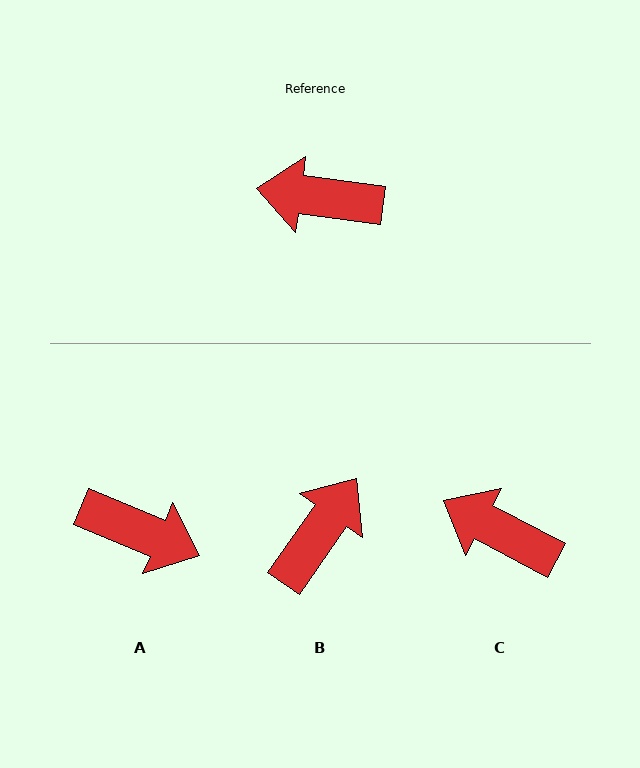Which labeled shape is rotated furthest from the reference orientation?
A, about 165 degrees away.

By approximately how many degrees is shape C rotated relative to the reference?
Approximately 20 degrees clockwise.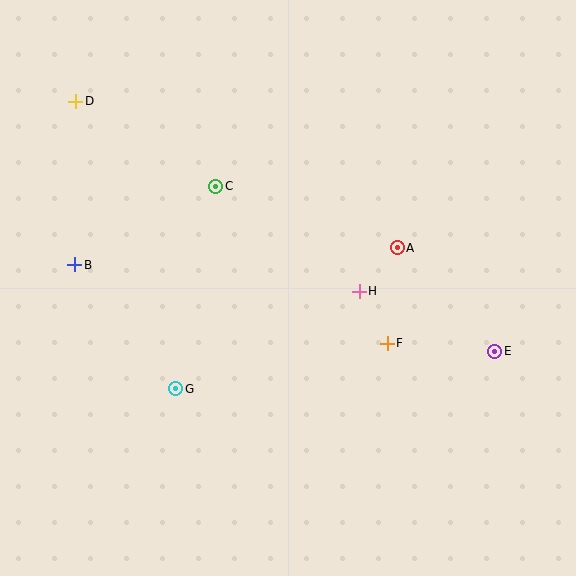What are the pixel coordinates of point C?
Point C is at (216, 186).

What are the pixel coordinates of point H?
Point H is at (359, 291).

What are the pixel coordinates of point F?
Point F is at (387, 343).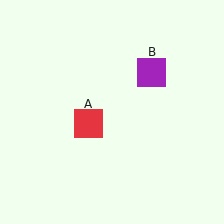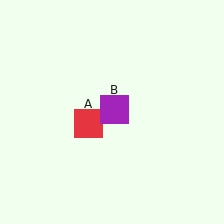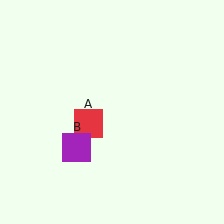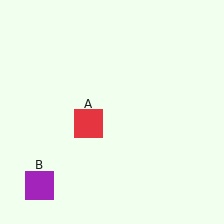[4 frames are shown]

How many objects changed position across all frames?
1 object changed position: purple square (object B).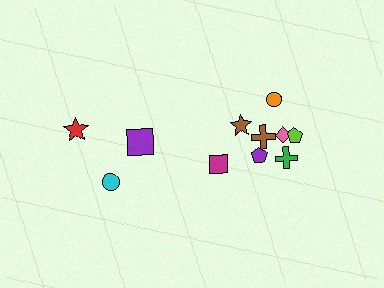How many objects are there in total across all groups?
There are 11 objects.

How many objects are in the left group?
There are 3 objects.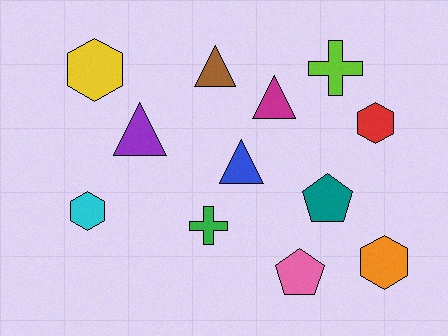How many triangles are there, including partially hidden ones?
There are 4 triangles.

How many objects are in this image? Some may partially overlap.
There are 12 objects.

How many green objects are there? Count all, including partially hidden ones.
There is 1 green object.